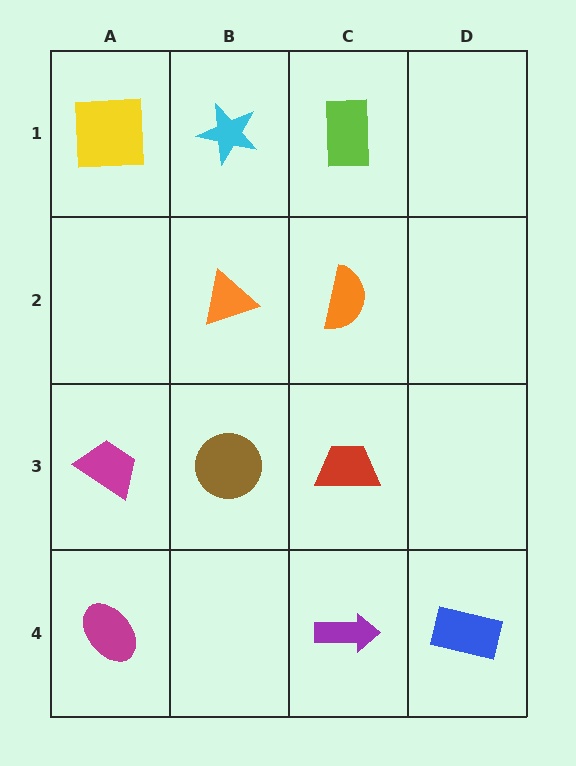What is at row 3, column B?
A brown circle.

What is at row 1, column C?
A lime rectangle.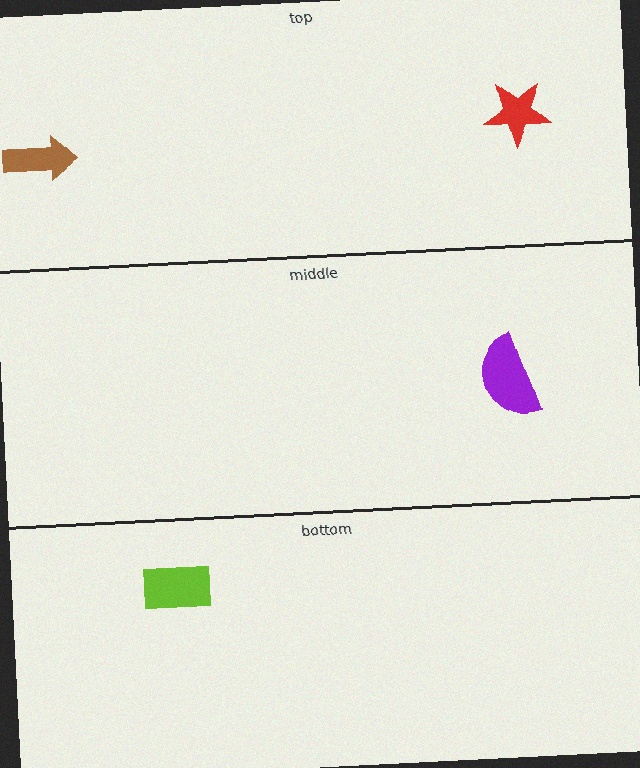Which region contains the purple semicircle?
The middle region.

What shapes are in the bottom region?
The lime rectangle.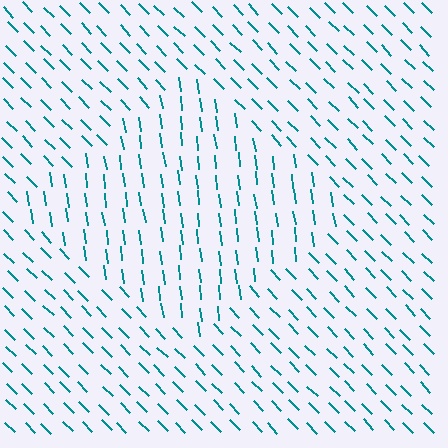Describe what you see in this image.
The image is filled with small teal line segments. A diamond region in the image has lines oriented differently from the surrounding lines, creating a visible texture boundary.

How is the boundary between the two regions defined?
The boundary is defined purely by a change in line orientation (approximately 37 degrees difference). All lines are the same color and thickness.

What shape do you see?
I see a diamond.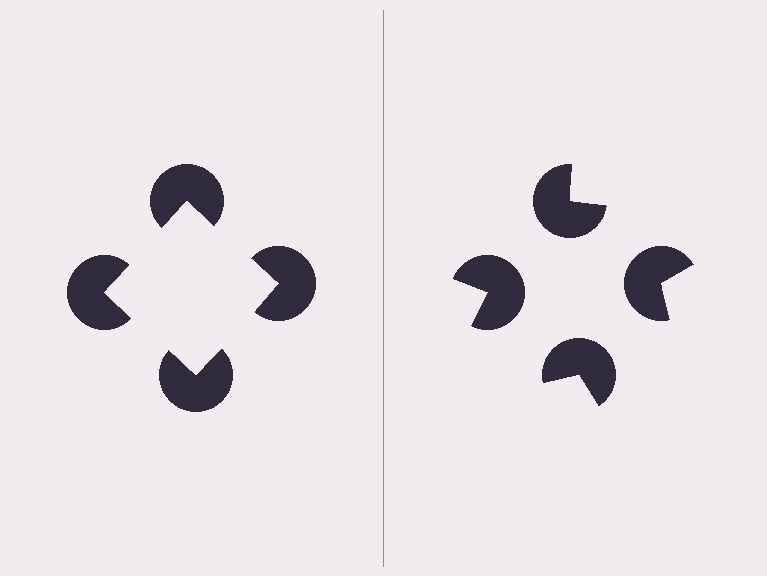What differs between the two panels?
The pac-man discs are positioned identically on both sides; only the wedge orientations differ. On the left they align to a square; on the right they are misaligned.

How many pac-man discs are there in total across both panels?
8 — 4 on each side.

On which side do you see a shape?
An illusory square appears on the left side. On the right side the wedge cuts are rotated, so no coherent shape forms.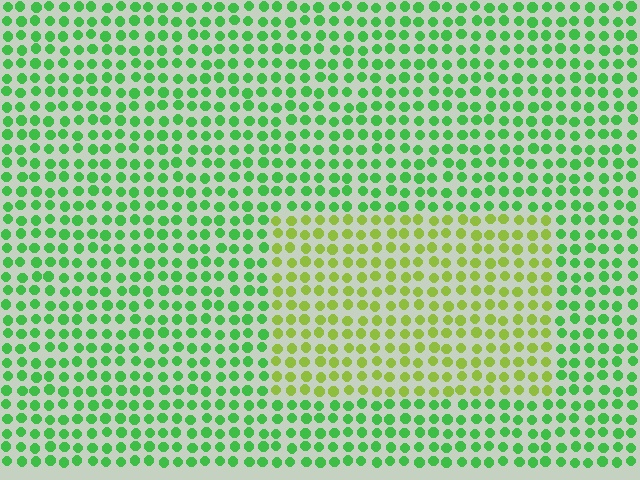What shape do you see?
I see a rectangle.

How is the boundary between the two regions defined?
The boundary is defined purely by a slight shift in hue (about 42 degrees). Spacing, size, and orientation are identical on both sides.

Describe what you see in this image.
The image is filled with small green elements in a uniform arrangement. A rectangle-shaped region is visible where the elements are tinted to a slightly different hue, forming a subtle color boundary.